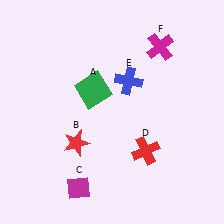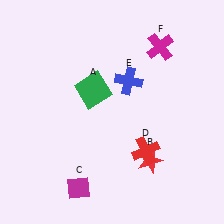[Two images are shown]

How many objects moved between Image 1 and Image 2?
1 object moved between the two images.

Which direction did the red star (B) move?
The red star (B) moved right.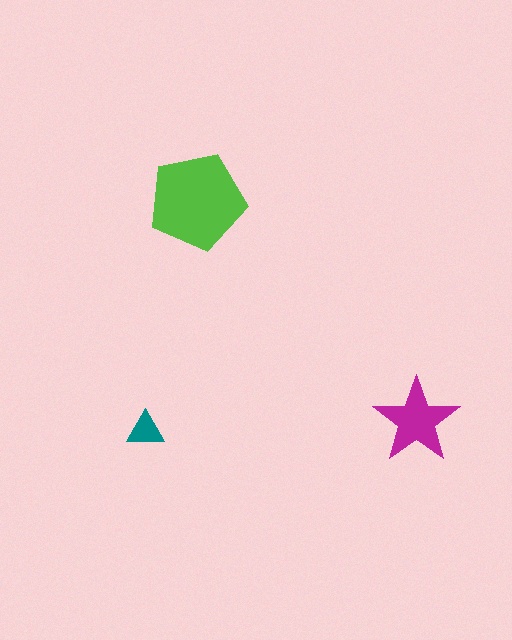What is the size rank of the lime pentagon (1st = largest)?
1st.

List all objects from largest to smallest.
The lime pentagon, the magenta star, the teal triangle.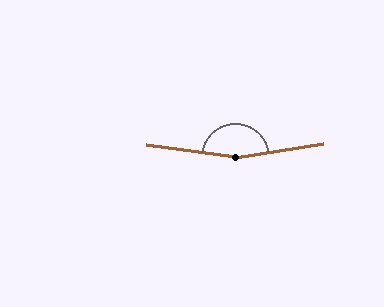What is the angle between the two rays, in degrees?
Approximately 163 degrees.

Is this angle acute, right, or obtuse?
It is obtuse.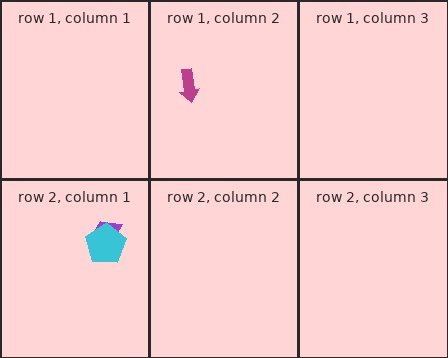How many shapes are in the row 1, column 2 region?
1.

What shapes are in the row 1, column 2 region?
The magenta arrow.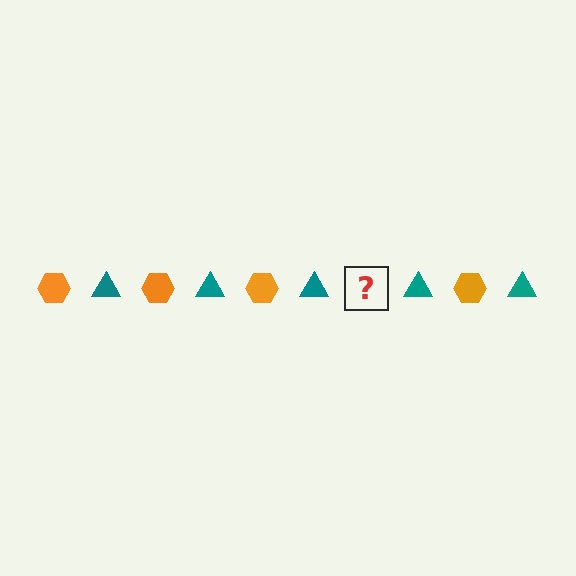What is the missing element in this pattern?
The missing element is an orange hexagon.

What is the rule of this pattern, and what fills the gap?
The rule is that the pattern alternates between orange hexagon and teal triangle. The gap should be filled with an orange hexagon.